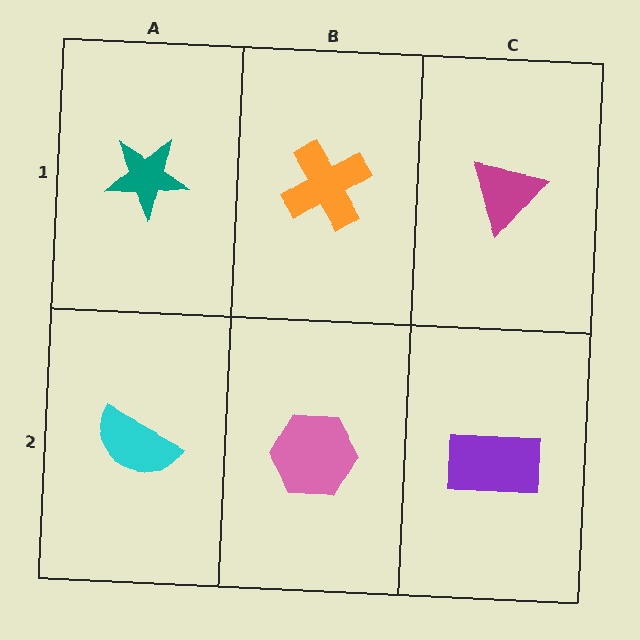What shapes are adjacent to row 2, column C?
A magenta triangle (row 1, column C), a pink hexagon (row 2, column B).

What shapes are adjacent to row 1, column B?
A pink hexagon (row 2, column B), a teal star (row 1, column A), a magenta triangle (row 1, column C).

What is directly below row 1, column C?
A purple rectangle.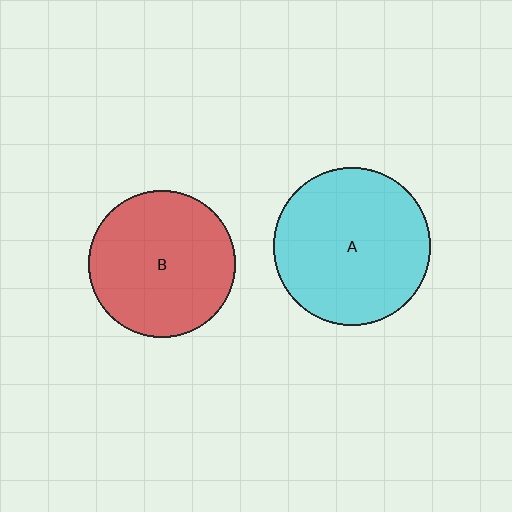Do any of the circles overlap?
No, none of the circles overlap.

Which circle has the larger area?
Circle A (cyan).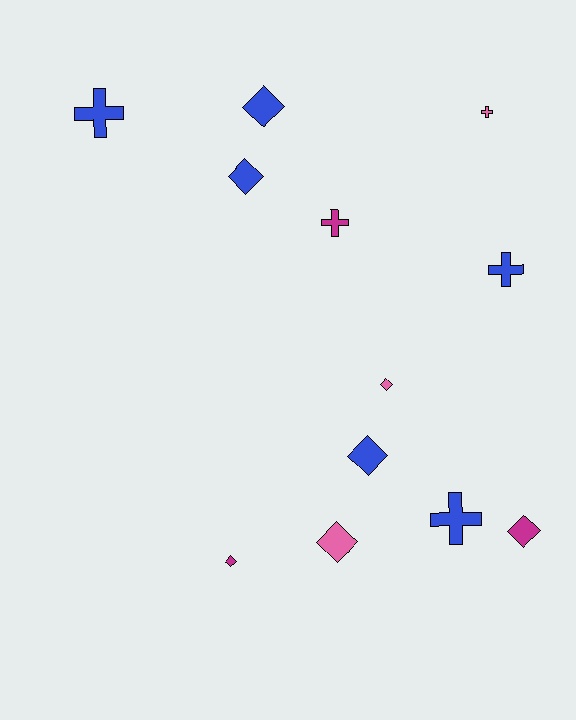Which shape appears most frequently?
Diamond, with 7 objects.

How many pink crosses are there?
There is 1 pink cross.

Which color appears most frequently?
Blue, with 6 objects.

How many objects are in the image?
There are 12 objects.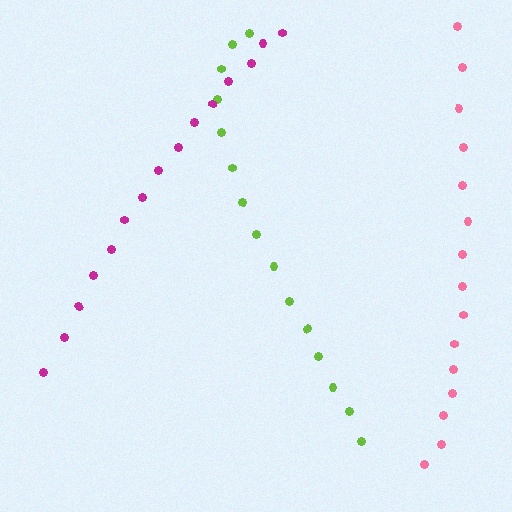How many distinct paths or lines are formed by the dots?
There are 3 distinct paths.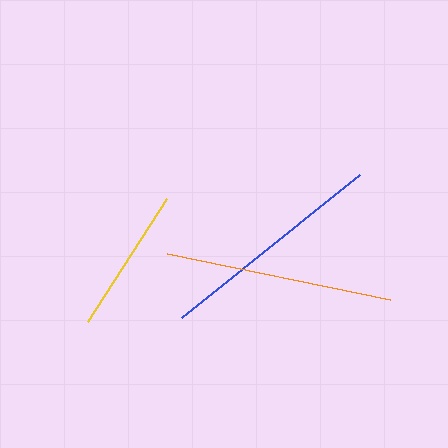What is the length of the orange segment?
The orange segment is approximately 227 pixels long.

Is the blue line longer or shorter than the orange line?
The blue line is longer than the orange line.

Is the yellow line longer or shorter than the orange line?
The orange line is longer than the yellow line.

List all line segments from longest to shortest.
From longest to shortest: blue, orange, yellow.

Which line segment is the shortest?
The yellow line is the shortest at approximately 146 pixels.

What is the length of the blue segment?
The blue segment is approximately 229 pixels long.